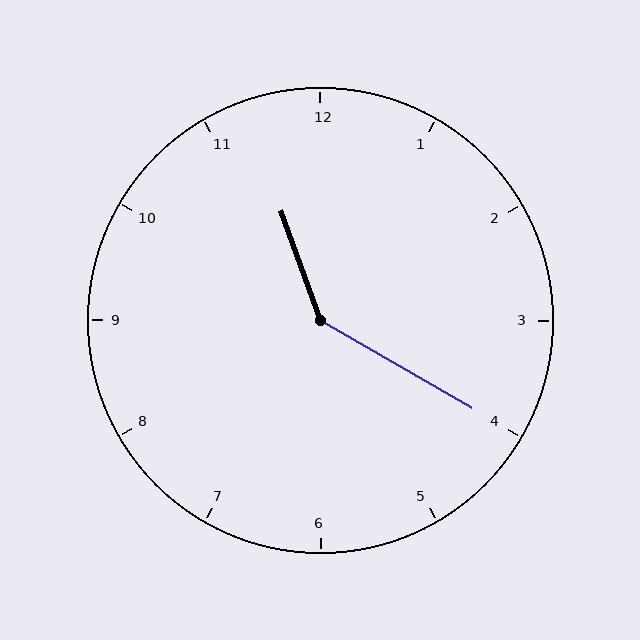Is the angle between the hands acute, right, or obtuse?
It is obtuse.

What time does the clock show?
11:20.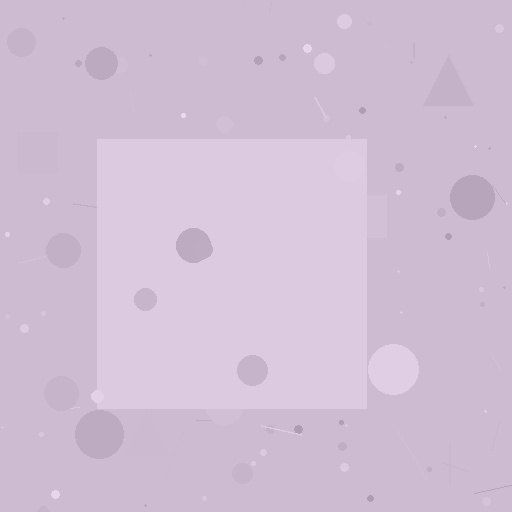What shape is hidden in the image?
A square is hidden in the image.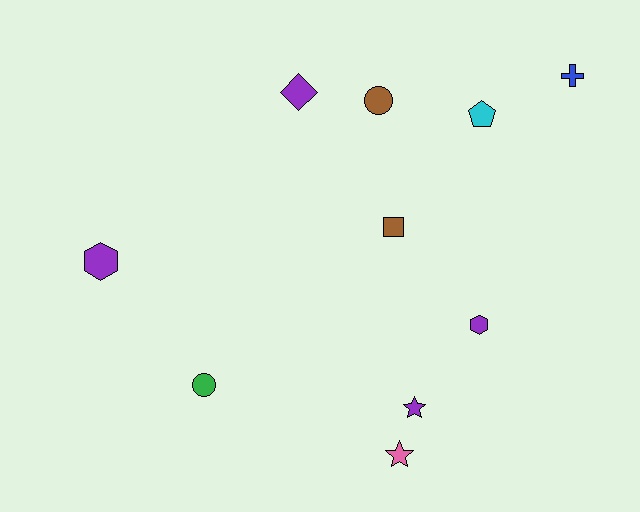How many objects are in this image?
There are 10 objects.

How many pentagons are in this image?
There is 1 pentagon.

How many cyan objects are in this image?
There is 1 cyan object.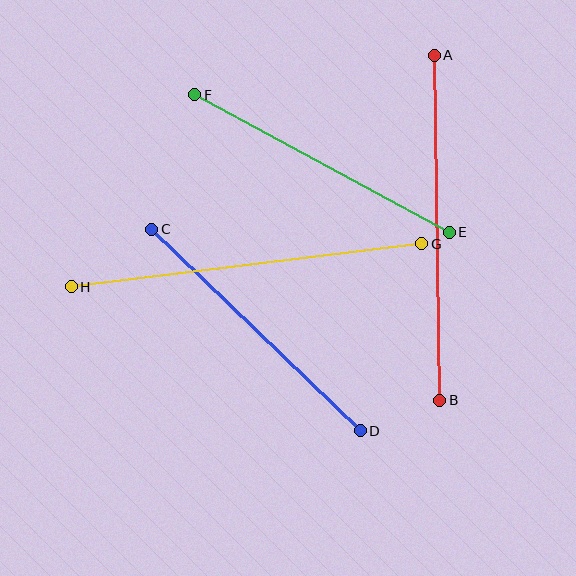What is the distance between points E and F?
The distance is approximately 289 pixels.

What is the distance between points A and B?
The distance is approximately 345 pixels.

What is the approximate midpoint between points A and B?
The midpoint is at approximately (437, 228) pixels.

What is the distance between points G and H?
The distance is approximately 353 pixels.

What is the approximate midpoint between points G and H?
The midpoint is at approximately (246, 265) pixels.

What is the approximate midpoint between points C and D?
The midpoint is at approximately (256, 330) pixels.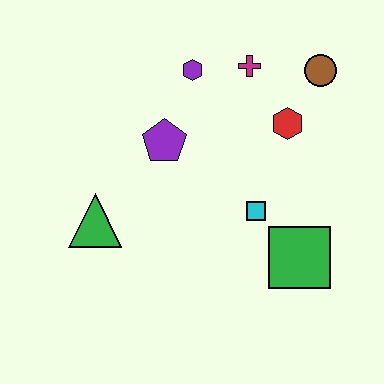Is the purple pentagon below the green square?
No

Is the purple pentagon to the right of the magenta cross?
No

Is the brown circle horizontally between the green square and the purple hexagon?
No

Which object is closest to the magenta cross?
The purple hexagon is closest to the magenta cross.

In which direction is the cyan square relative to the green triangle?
The cyan square is to the right of the green triangle.